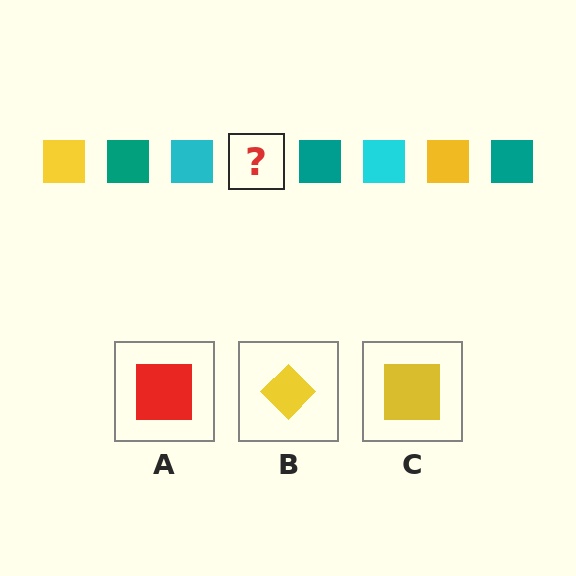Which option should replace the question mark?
Option C.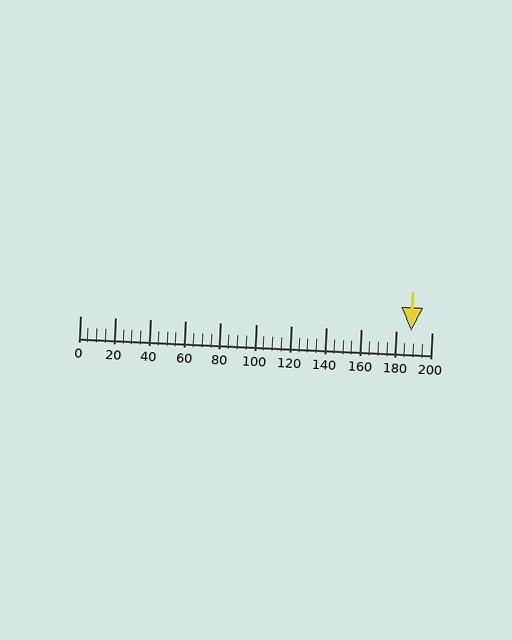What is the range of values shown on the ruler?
The ruler shows values from 0 to 200.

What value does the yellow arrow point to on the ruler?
The yellow arrow points to approximately 188.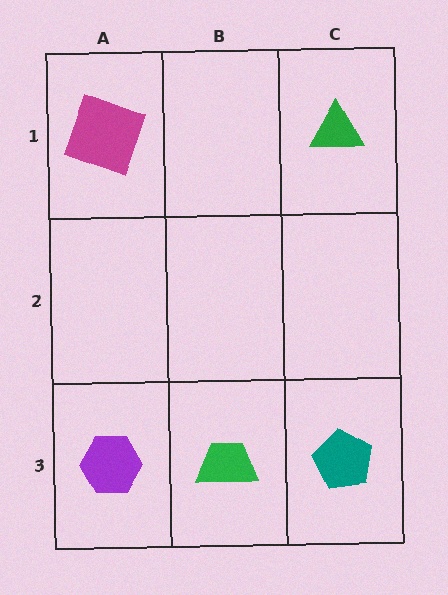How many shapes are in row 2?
0 shapes.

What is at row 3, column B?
A green trapezoid.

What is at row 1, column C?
A green triangle.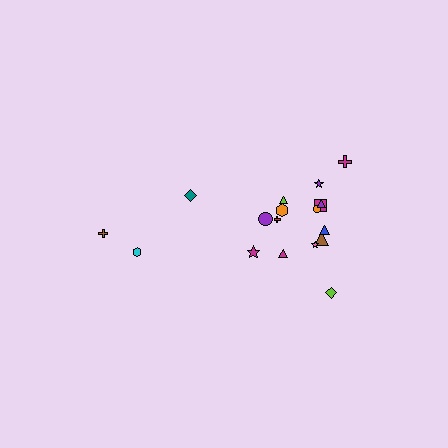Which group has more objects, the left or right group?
The right group.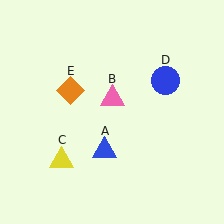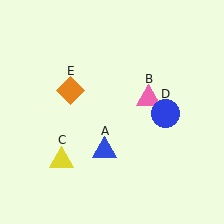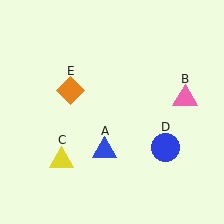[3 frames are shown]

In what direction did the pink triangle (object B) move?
The pink triangle (object B) moved right.